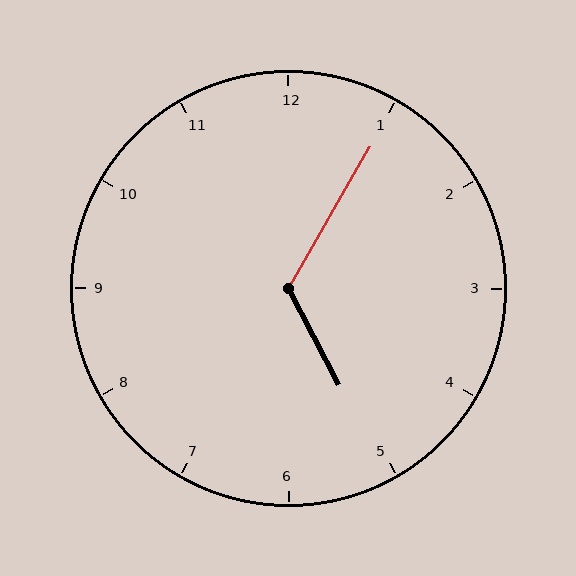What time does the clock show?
5:05.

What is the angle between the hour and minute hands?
Approximately 122 degrees.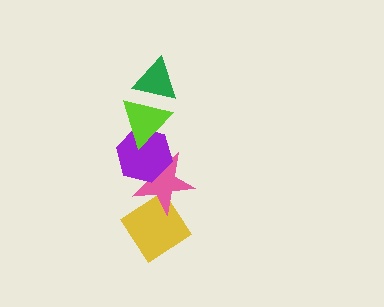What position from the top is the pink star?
The pink star is 4th from the top.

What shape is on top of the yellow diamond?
The pink star is on top of the yellow diamond.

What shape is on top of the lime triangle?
The green triangle is on top of the lime triangle.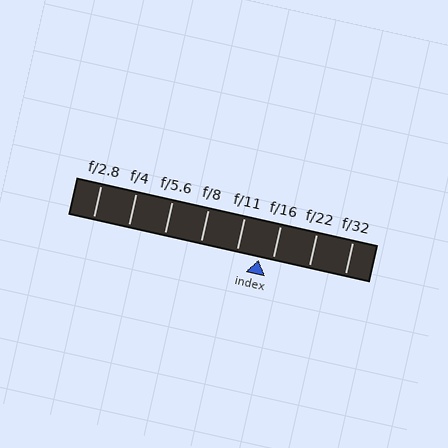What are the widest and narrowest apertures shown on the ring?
The widest aperture shown is f/2.8 and the narrowest is f/32.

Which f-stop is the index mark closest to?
The index mark is closest to f/16.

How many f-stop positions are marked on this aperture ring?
There are 8 f-stop positions marked.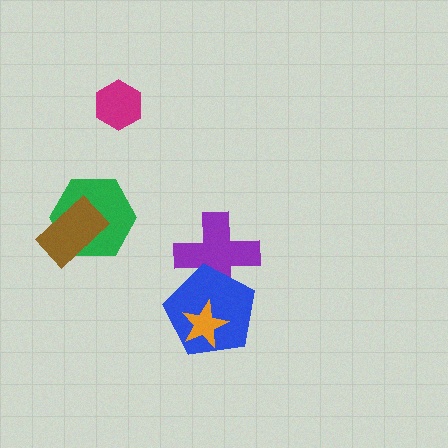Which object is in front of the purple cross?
The blue pentagon is in front of the purple cross.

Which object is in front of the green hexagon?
The brown rectangle is in front of the green hexagon.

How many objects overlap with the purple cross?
1 object overlaps with the purple cross.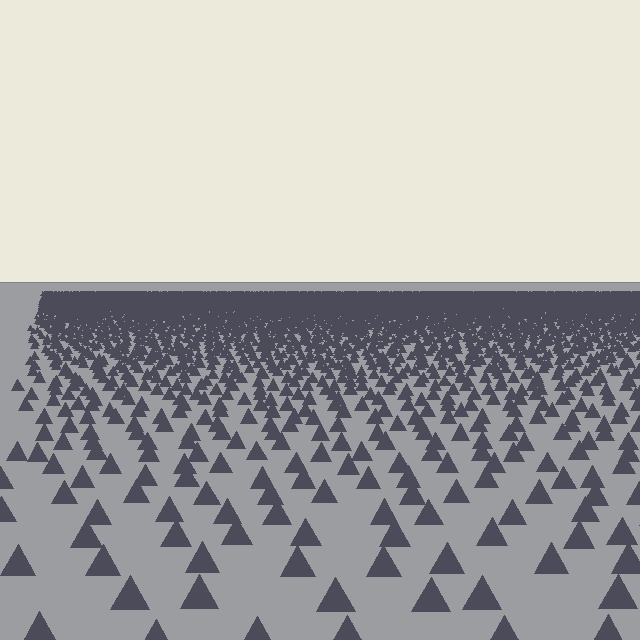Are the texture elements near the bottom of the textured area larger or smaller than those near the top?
Larger. Near the bottom, elements are closer to the viewer and appear at a bigger on-screen size.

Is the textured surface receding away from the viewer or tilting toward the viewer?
The surface is receding away from the viewer. Texture elements get smaller and denser toward the top.